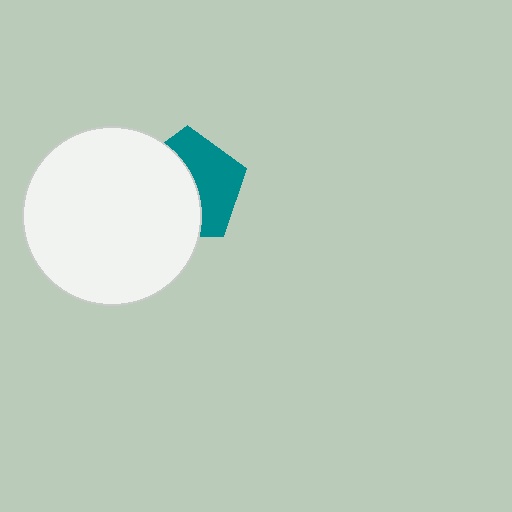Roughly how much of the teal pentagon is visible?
About half of it is visible (roughly 47%).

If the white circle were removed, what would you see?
You would see the complete teal pentagon.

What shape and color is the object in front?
The object in front is a white circle.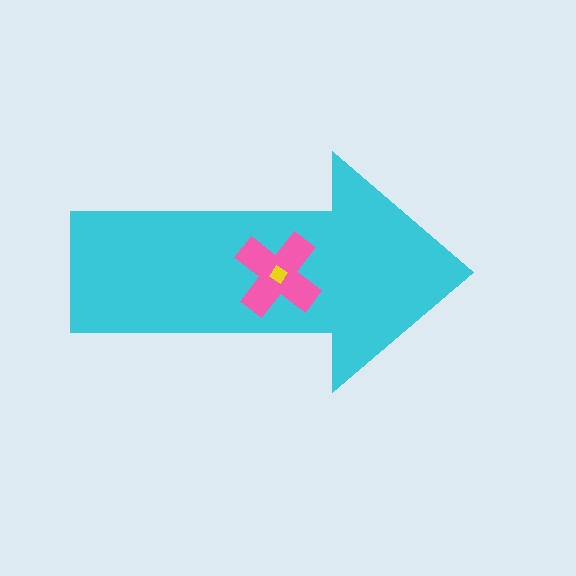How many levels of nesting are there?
3.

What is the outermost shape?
The cyan arrow.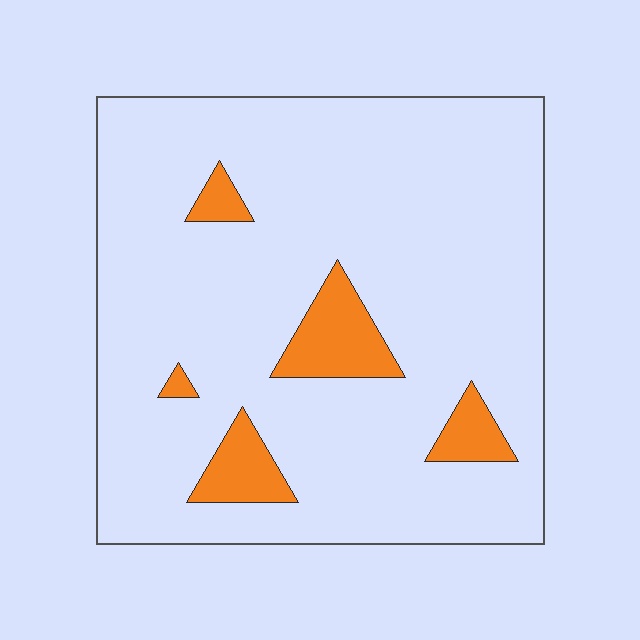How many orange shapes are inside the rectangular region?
5.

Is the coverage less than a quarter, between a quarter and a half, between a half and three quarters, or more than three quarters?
Less than a quarter.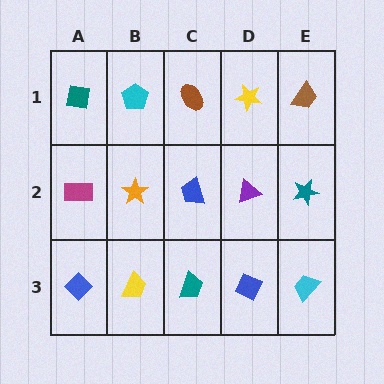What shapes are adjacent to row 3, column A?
A magenta rectangle (row 2, column A), a yellow trapezoid (row 3, column B).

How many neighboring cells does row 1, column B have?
3.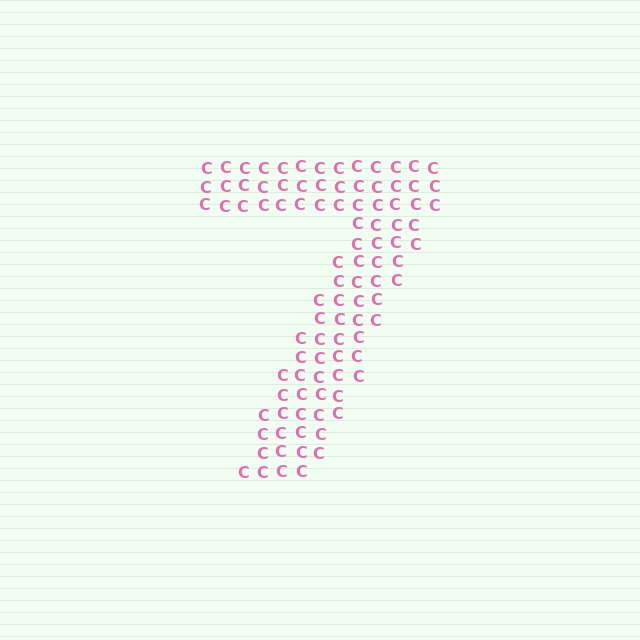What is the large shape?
The large shape is the digit 7.